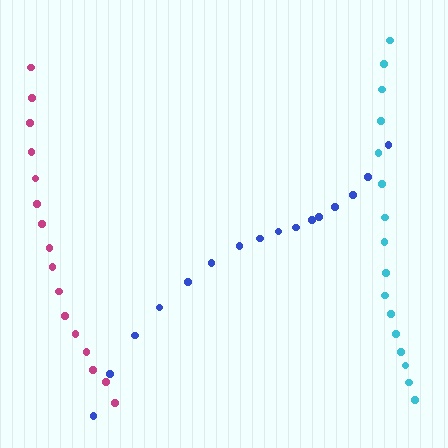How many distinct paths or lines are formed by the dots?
There are 3 distinct paths.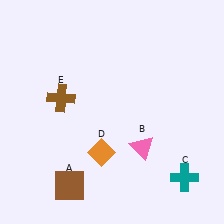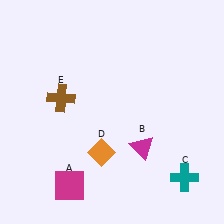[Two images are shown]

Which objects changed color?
A changed from brown to magenta. B changed from pink to magenta.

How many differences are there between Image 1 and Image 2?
There are 2 differences between the two images.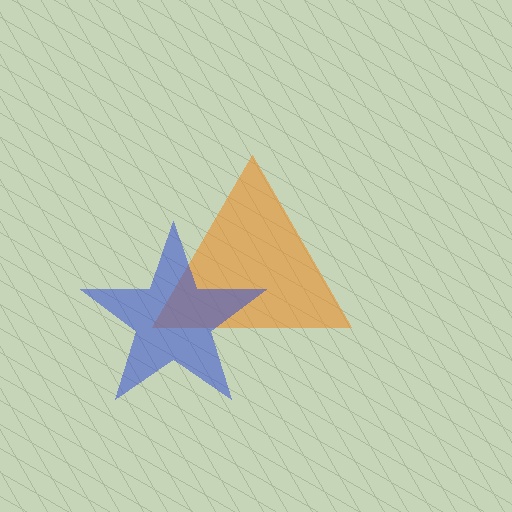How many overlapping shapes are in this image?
There are 2 overlapping shapes in the image.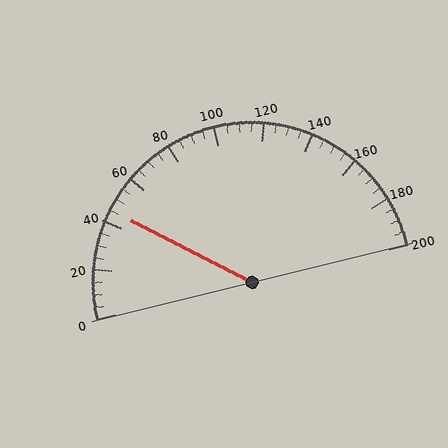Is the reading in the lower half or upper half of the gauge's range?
The reading is in the lower half of the range (0 to 200).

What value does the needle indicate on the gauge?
The needle indicates approximately 45.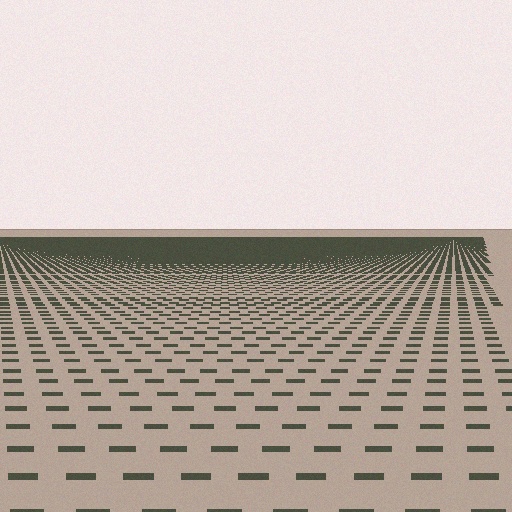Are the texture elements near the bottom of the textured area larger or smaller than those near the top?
Larger. Near the bottom, elements are closer to the viewer and appear at a bigger on-screen size.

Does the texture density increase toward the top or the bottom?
Density increases toward the top.